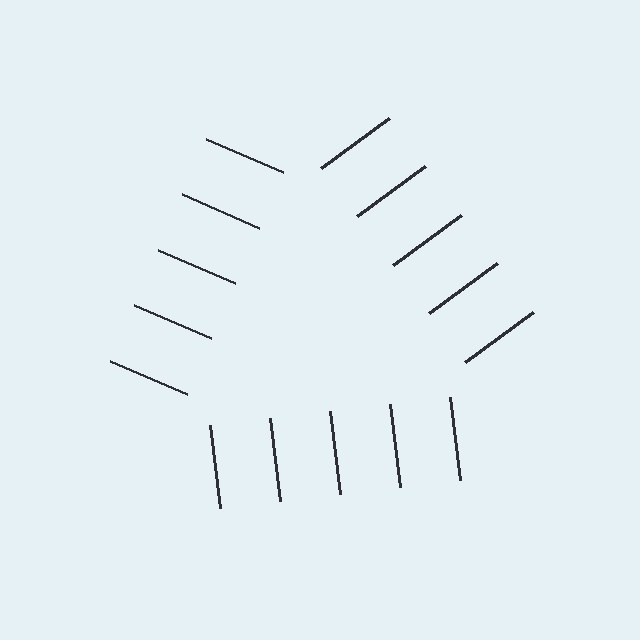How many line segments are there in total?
15 — 5 along each of the 3 edges.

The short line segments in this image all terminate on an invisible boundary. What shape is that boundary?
An illusory triangle — the line segments terminate on its edges but no continuous stroke is drawn.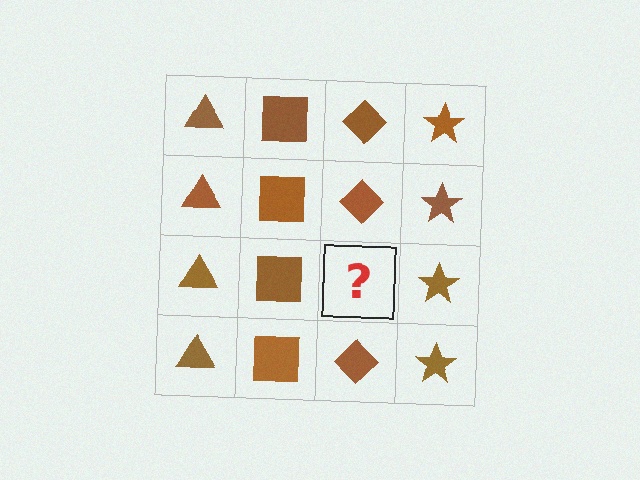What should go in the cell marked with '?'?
The missing cell should contain a brown diamond.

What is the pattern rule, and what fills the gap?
The rule is that each column has a consistent shape. The gap should be filled with a brown diamond.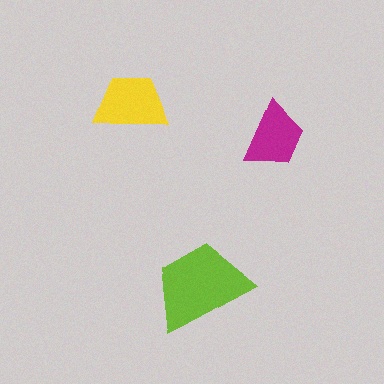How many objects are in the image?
There are 3 objects in the image.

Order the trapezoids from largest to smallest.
the lime one, the yellow one, the magenta one.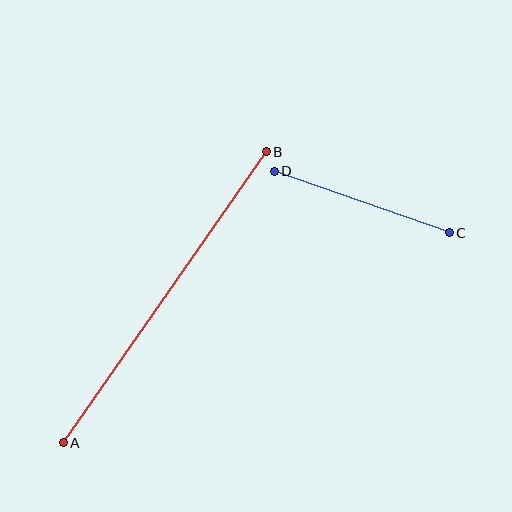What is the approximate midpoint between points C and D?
The midpoint is at approximately (362, 202) pixels.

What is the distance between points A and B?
The distance is approximately 355 pixels.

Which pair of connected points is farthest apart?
Points A and B are farthest apart.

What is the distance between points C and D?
The distance is approximately 186 pixels.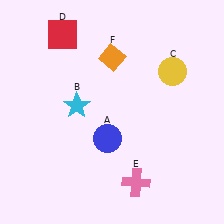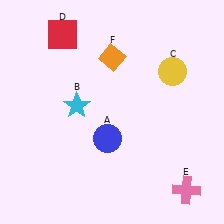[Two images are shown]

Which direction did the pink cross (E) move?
The pink cross (E) moved right.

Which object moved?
The pink cross (E) moved right.